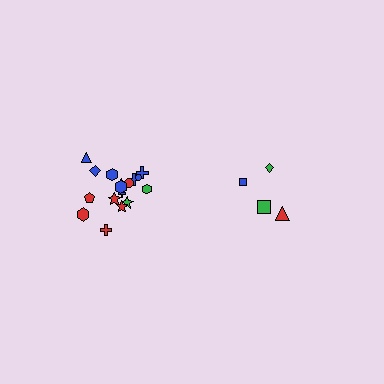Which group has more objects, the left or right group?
The left group.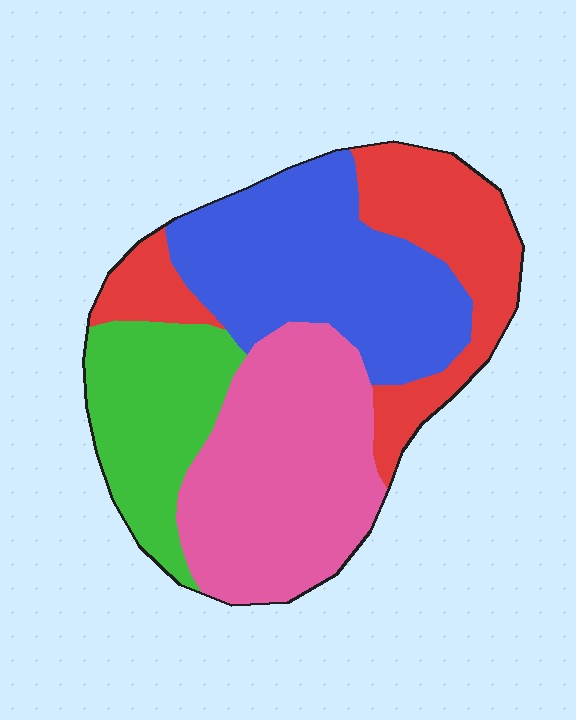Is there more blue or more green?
Blue.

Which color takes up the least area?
Green, at roughly 20%.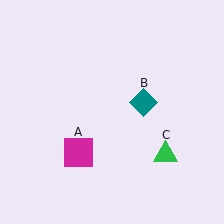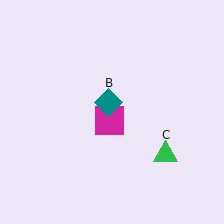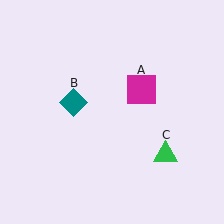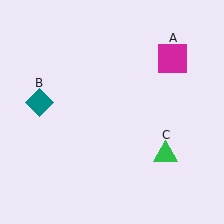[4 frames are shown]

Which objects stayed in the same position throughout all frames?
Green triangle (object C) remained stationary.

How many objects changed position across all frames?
2 objects changed position: magenta square (object A), teal diamond (object B).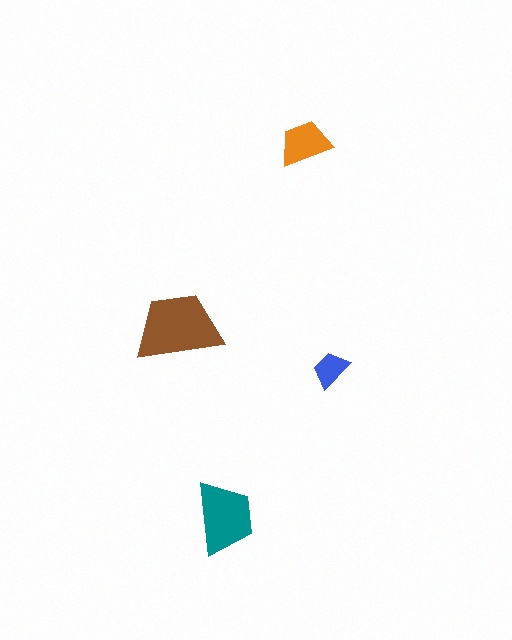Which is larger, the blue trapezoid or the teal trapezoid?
The teal one.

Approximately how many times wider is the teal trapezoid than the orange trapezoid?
About 1.5 times wider.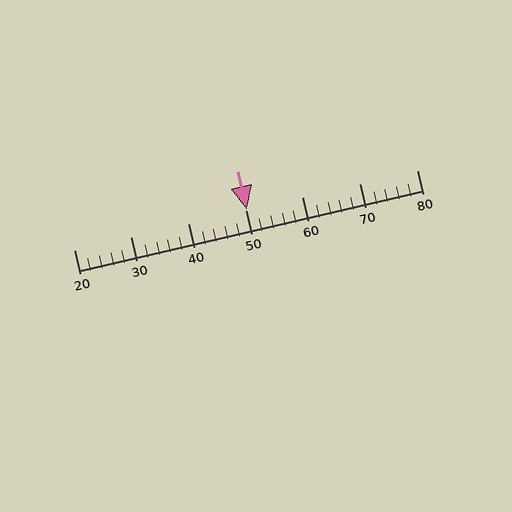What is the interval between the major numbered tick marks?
The major tick marks are spaced 10 units apart.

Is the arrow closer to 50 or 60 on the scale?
The arrow is closer to 50.